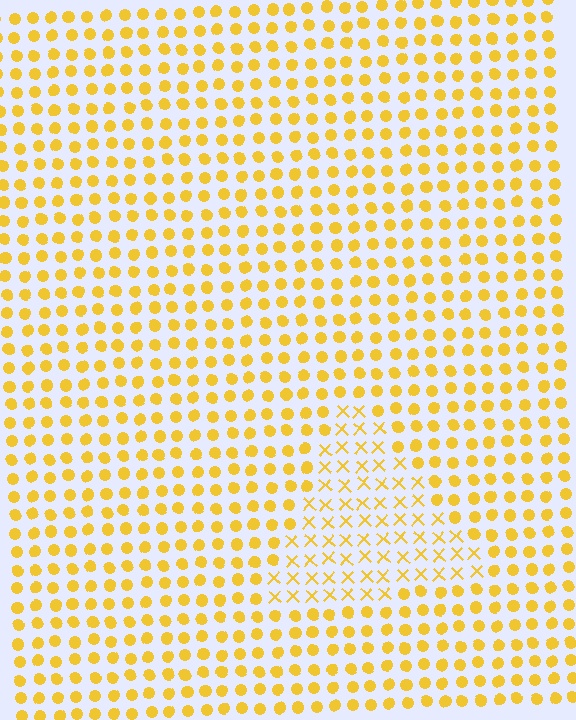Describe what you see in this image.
The image is filled with small yellow elements arranged in a uniform grid. A triangle-shaped region contains X marks, while the surrounding area contains circles. The boundary is defined purely by the change in element shape.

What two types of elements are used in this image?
The image uses X marks inside the triangle region and circles outside it.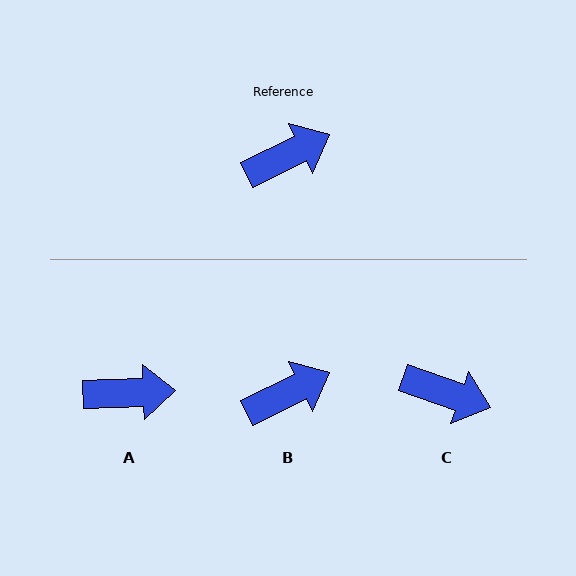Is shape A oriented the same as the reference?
No, it is off by about 24 degrees.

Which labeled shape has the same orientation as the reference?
B.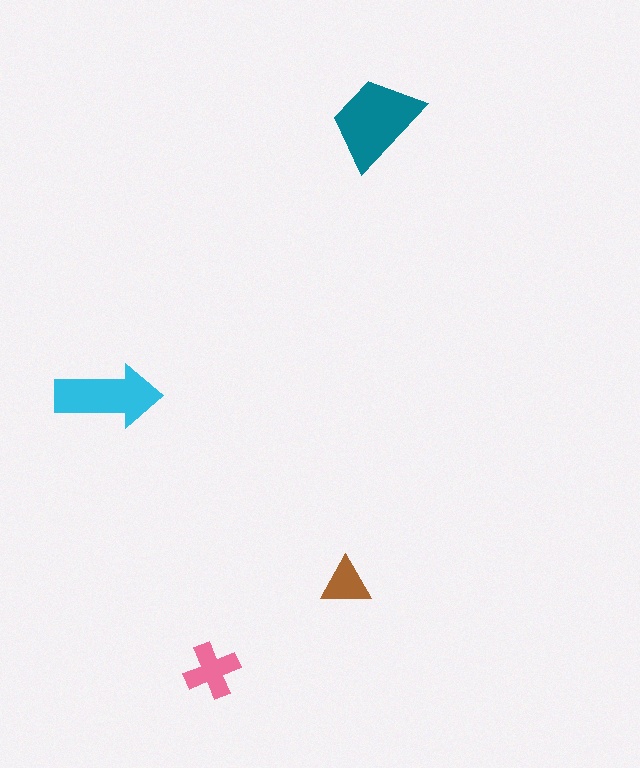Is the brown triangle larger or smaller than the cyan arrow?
Smaller.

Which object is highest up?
The teal trapezoid is topmost.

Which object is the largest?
The teal trapezoid.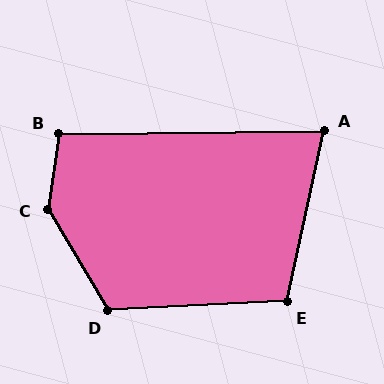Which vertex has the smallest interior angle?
A, at approximately 77 degrees.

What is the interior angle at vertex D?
Approximately 118 degrees (obtuse).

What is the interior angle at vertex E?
Approximately 105 degrees (obtuse).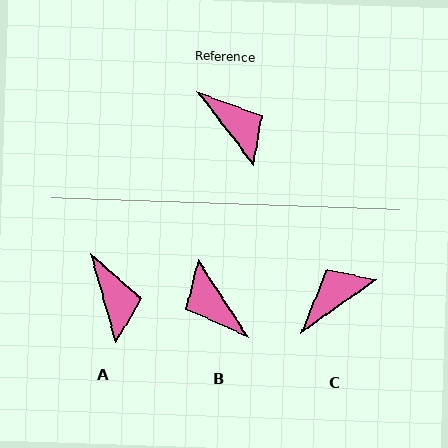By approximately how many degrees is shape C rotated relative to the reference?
Approximately 88 degrees counter-clockwise.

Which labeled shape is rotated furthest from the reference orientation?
B, about 176 degrees away.